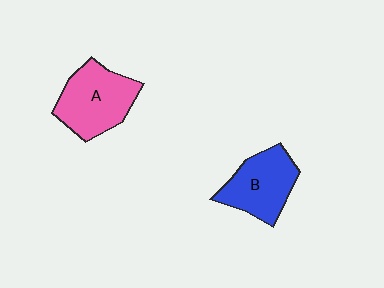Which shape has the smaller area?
Shape B (blue).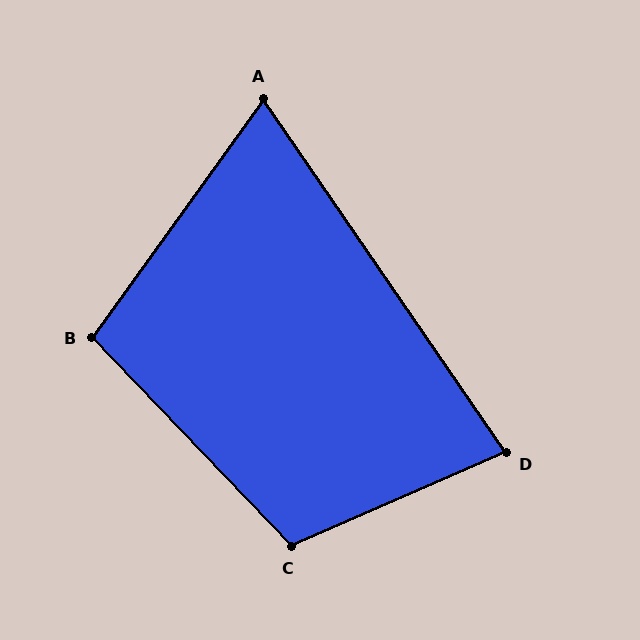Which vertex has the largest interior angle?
C, at approximately 110 degrees.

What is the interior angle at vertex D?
Approximately 79 degrees (acute).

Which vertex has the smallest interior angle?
A, at approximately 70 degrees.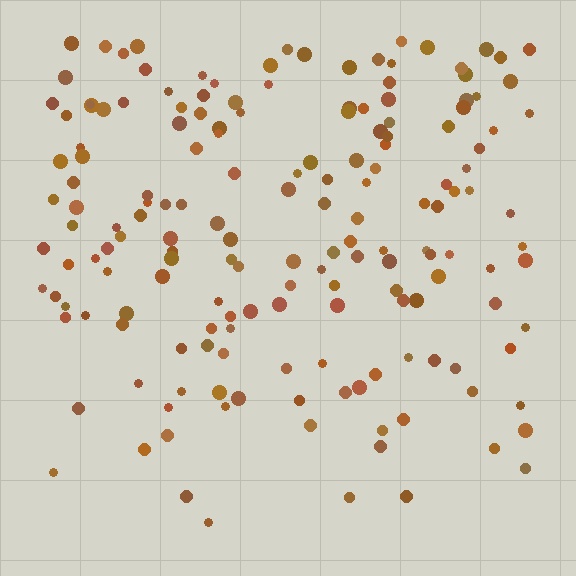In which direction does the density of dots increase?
From bottom to top, with the top side densest.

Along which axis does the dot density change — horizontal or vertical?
Vertical.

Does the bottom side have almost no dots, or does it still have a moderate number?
Still a moderate number, just noticeably fewer than the top.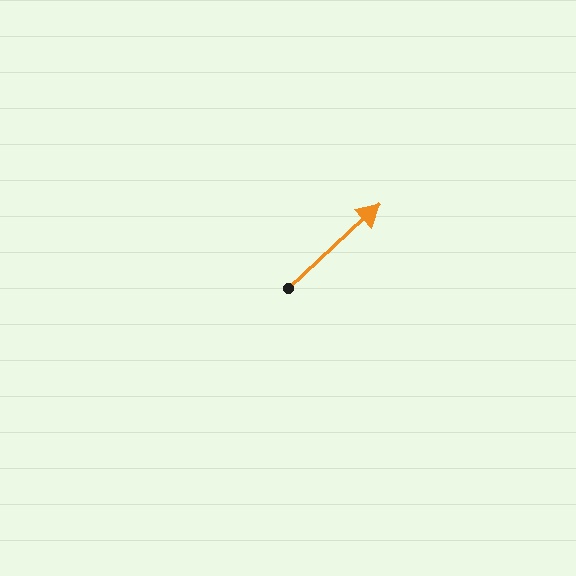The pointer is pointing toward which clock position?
Roughly 2 o'clock.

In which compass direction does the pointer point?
Northeast.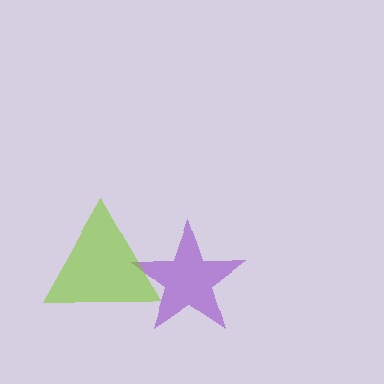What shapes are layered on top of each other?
The layered shapes are: a purple star, a lime triangle.